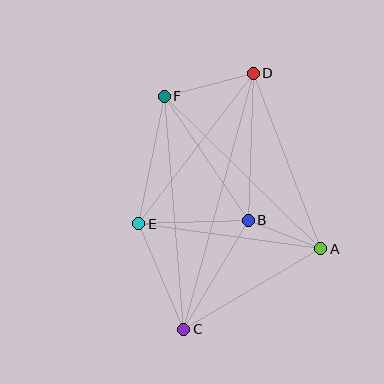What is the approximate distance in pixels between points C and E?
The distance between C and E is approximately 115 pixels.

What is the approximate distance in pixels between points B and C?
The distance between B and C is approximately 127 pixels.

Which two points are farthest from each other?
Points C and D are farthest from each other.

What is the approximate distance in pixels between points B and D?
The distance between B and D is approximately 147 pixels.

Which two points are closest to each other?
Points A and B are closest to each other.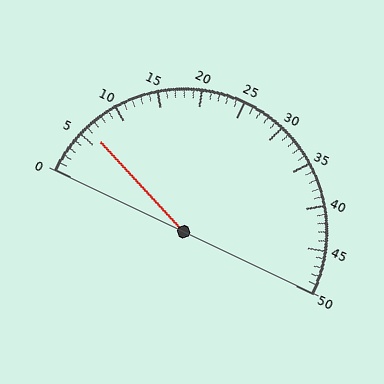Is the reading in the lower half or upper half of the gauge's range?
The reading is in the lower half of the range (0 to 50).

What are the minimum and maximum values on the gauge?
The gauge ranges from 0 to 50.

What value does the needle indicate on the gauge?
The needle indicates approximately 6.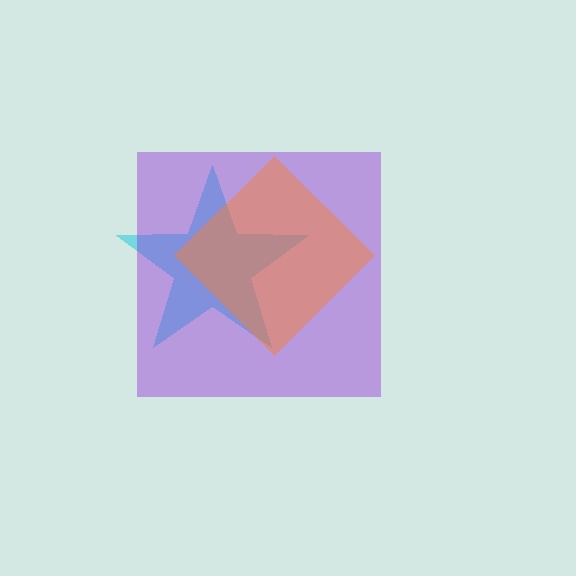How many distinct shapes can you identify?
There are 3 distinct shapes: a cyan star, a purple square, an orange diamond.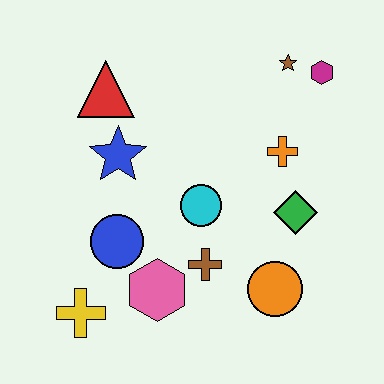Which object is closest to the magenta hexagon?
The brown star is closest to the magenta hexagon.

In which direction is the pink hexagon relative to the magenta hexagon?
The pink hexagon is below the magenta hexagon.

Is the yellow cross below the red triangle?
Yes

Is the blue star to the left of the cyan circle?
Yes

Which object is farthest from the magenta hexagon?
The yellow cross is farthest from the magenta hexagon.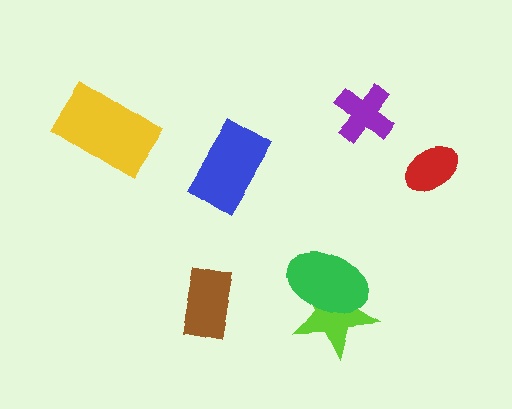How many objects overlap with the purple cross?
0 objects overlap with the purple cross.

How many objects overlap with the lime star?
1 object overlaps with the lime star.